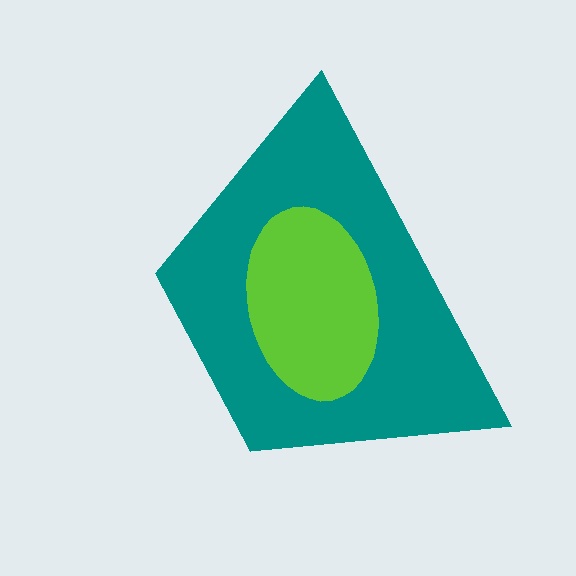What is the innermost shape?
The lime ellipse.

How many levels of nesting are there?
2.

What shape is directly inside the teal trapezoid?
The lime ellipse.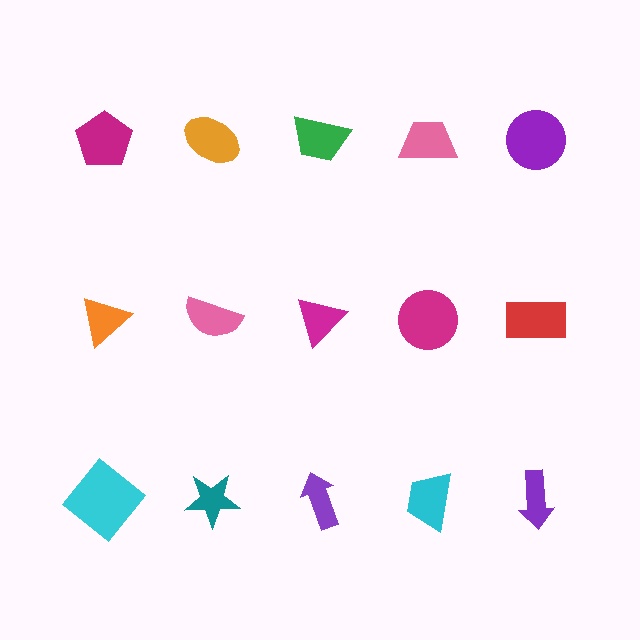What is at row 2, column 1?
An orange triangle.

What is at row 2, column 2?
A pink semicircle.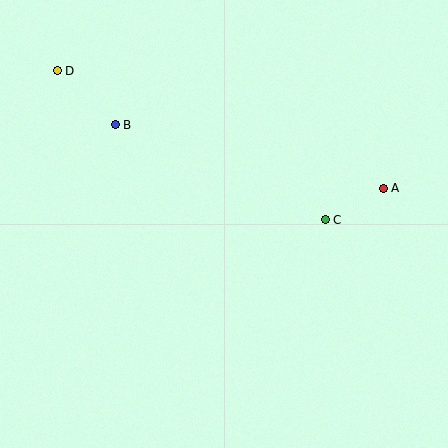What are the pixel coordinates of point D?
Point D is at (57, 71).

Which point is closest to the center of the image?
Point C at (325, 220) is closest to the center.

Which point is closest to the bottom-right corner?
Point C is closest to the bottom-right corner.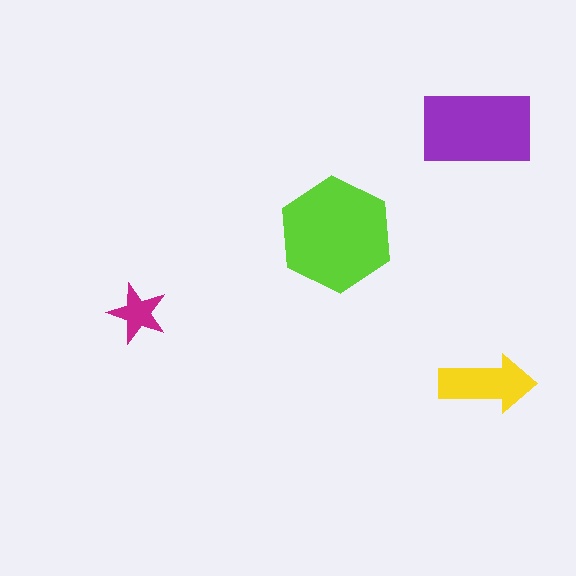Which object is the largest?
The lime hexagon.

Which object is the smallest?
The magenta star.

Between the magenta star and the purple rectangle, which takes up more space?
The purple rectangle.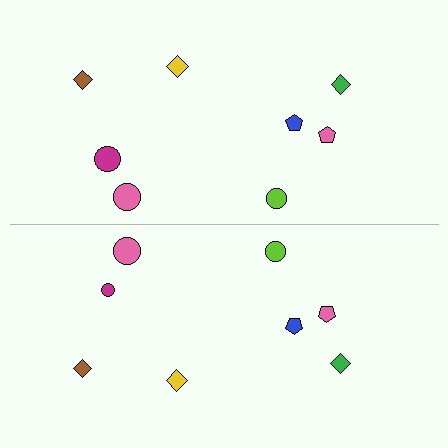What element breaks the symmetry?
The magenta circle on the bottom side has a different size than its mirror counterpart.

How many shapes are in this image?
There are 16 shapes in this image.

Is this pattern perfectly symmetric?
No, the pattern is not perfectly symmetric. The magenta circle on the bottom side has a different size than its mirror counterpart.